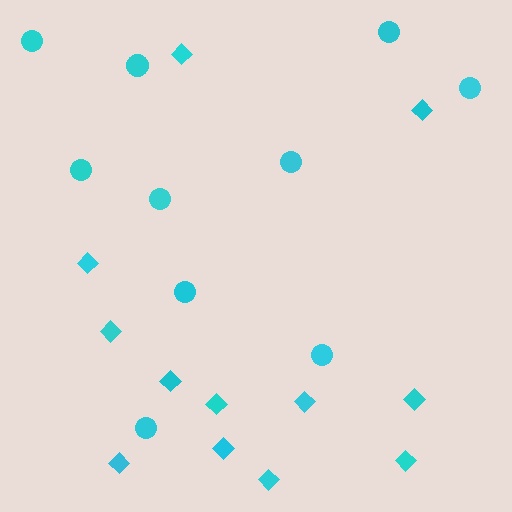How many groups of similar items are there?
There are 2 groups: one group of circles (10) and one group of diamonds (12).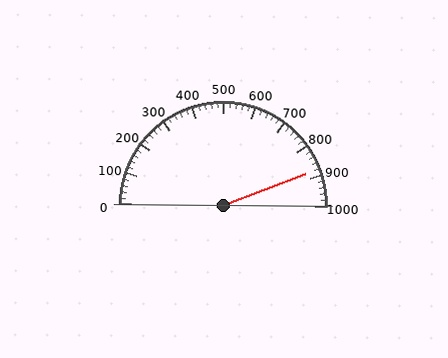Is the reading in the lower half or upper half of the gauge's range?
The reading is in the upper half of the range (0 to 1000).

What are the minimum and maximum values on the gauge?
The gauge ranges from 0 to 1000.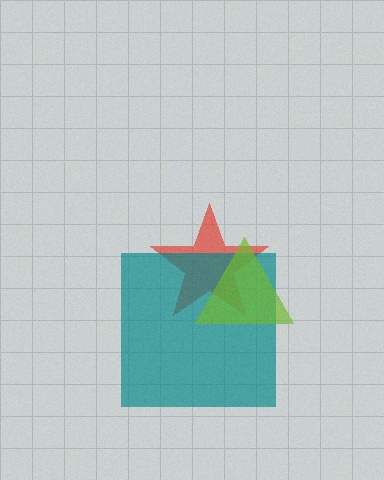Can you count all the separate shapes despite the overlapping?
Yes, there are 3 separate shapes.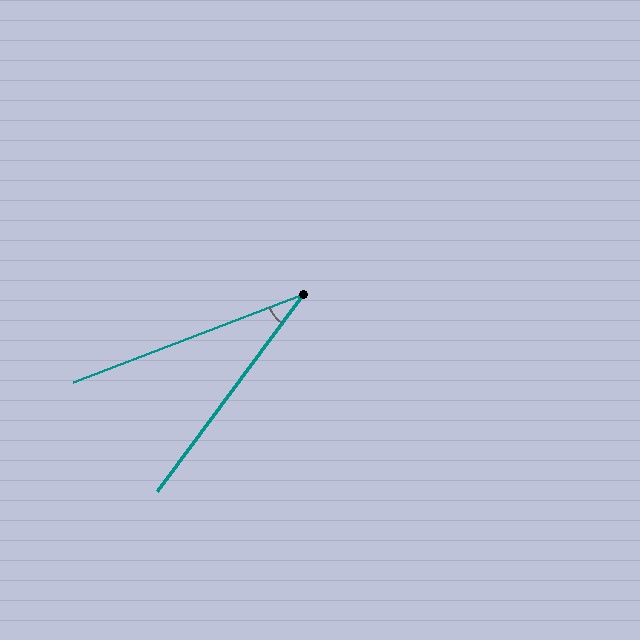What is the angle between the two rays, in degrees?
Approximately 32 degrees.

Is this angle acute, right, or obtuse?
It is acute.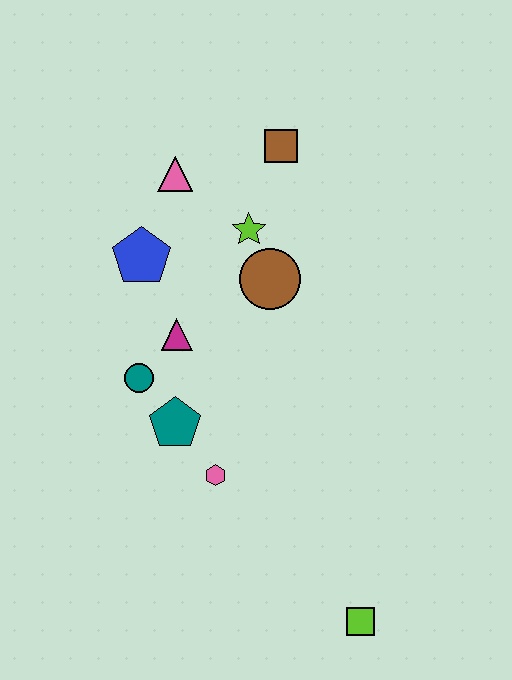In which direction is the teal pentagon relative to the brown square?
The teal pentagon is below the brown square.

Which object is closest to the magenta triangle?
The teal circle is closest to the magenta triangle.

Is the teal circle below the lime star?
Yes